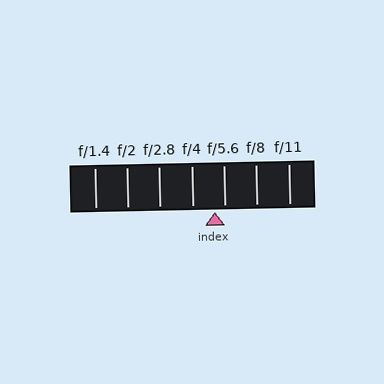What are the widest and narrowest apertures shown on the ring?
The widest aperture shown is f/1.4 and the narrowest is f/11.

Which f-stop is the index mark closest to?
The index mark is closest to f/5.6.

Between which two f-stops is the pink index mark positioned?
The index mark is between f/4 and f/5.6.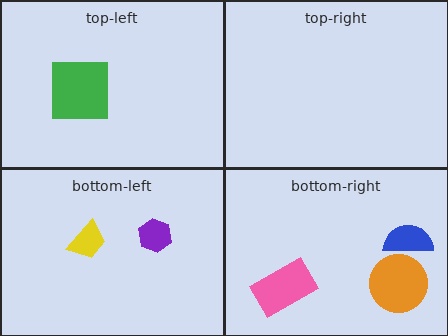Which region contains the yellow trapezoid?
The bottom-left region.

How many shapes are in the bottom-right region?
3.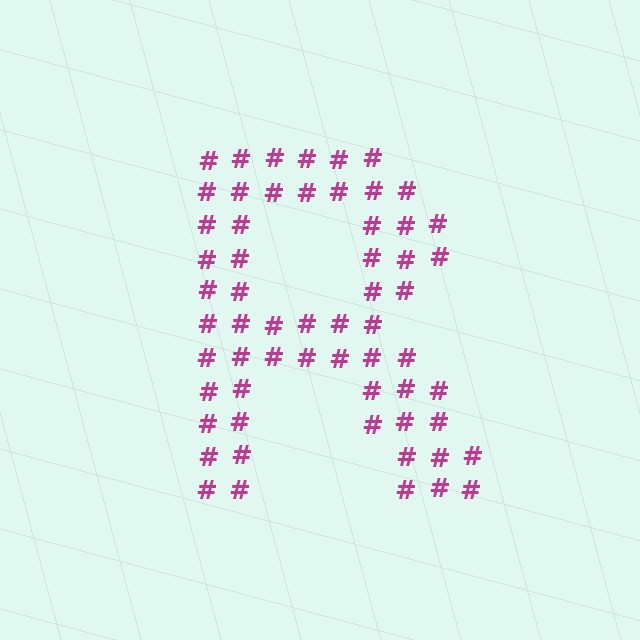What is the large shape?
The large shape is the letter R.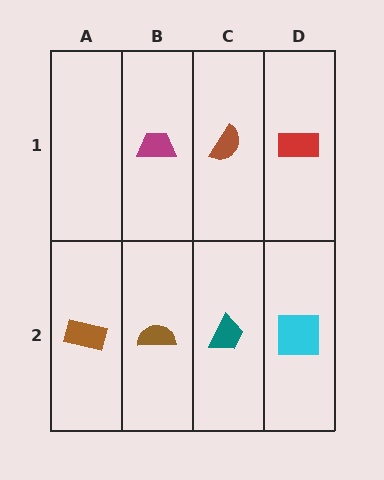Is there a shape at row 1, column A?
No, that cell is empty.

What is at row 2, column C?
A teal trapezoid.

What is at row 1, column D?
A red rectangle.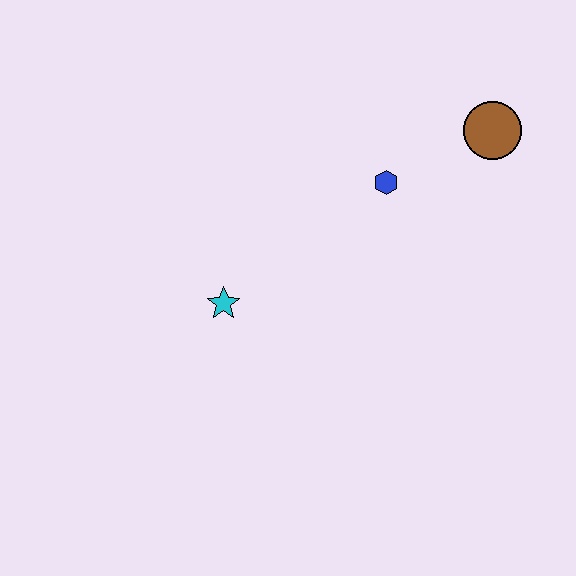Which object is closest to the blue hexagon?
The brown circle is closest to the blue hexagon.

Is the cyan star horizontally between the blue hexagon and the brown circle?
No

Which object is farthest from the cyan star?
The brown circle is farthest from the cyan star.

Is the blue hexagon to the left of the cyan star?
No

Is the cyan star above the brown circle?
No